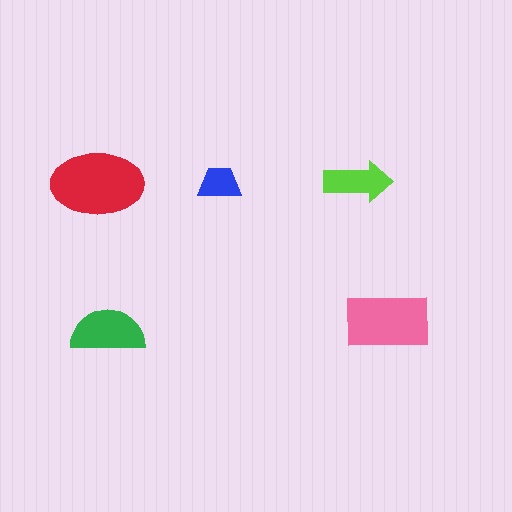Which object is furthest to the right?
The pink rectangle is rightmost.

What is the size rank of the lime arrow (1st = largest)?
4th.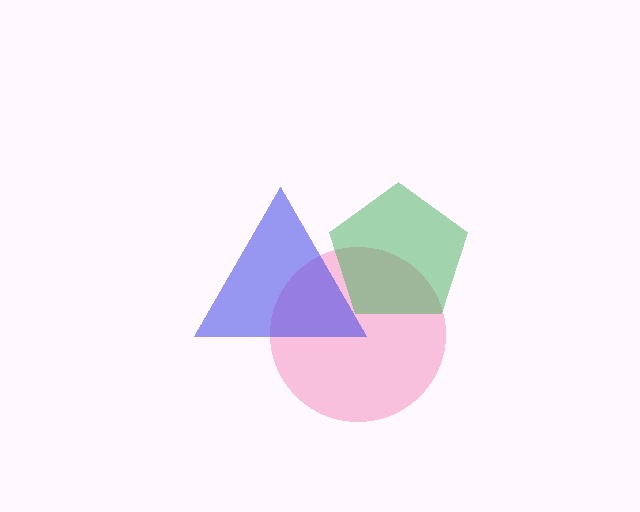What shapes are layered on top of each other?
The layered shapes are: a pink circle, a green pentagon, a blue triangle.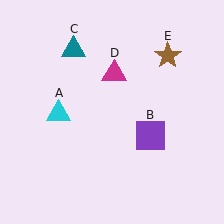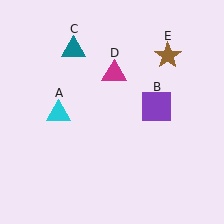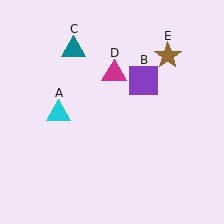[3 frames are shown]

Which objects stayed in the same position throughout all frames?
Cyan triangle (object A) and teal triangle (object C) and magenta triangle (object D) and brown star (object E) remained stationary.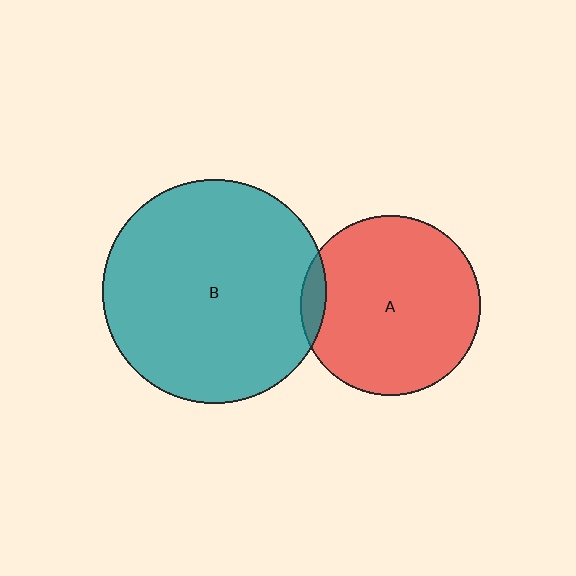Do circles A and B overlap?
Yes.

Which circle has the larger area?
Circle B (teal).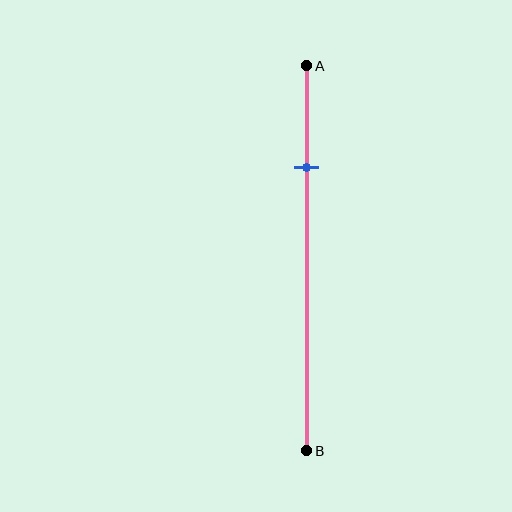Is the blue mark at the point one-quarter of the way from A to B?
Yes, the mark is approximately at the one-quarter point.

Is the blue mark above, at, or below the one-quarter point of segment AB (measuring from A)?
The blue mark is approximately at the one-quarter point of segment AB.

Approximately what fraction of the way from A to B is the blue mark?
The blue mark is approximately 25% of the way from A to B.